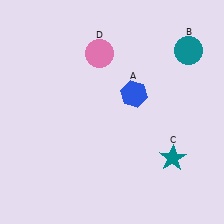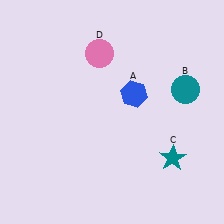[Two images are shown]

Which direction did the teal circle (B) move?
The teal circle (B) moved down.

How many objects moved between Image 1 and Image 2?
1 object moved between the two images.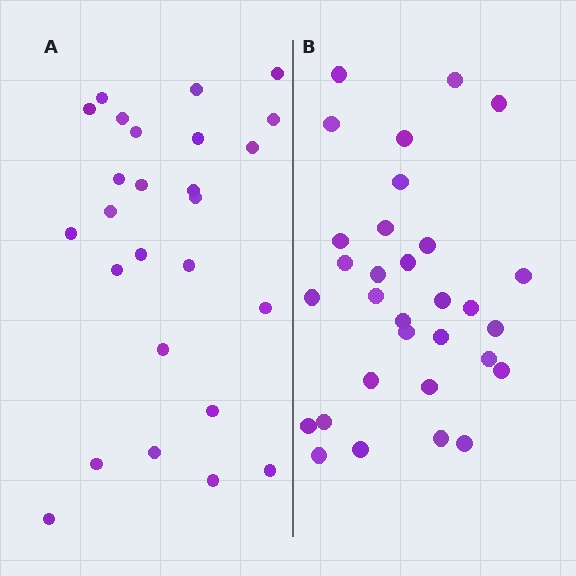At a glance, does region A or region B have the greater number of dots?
Region B (the right region) has more dots.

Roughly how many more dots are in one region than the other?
Region B has about 5 more dots than region A.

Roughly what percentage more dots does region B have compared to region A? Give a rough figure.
About 20% more.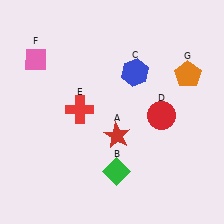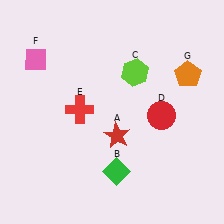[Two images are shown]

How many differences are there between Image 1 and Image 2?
There is 1 difference between the two images.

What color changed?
The hexagon (C) changed from blue in Image 1 to lime in Image 2.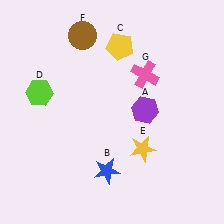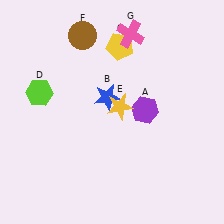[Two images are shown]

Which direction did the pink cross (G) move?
The pink cross (G) moved up.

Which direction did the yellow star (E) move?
The yellow star (E) moved up.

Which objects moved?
The objects that moved are: the blue star (B), the yellow star (E), the pink cross (G).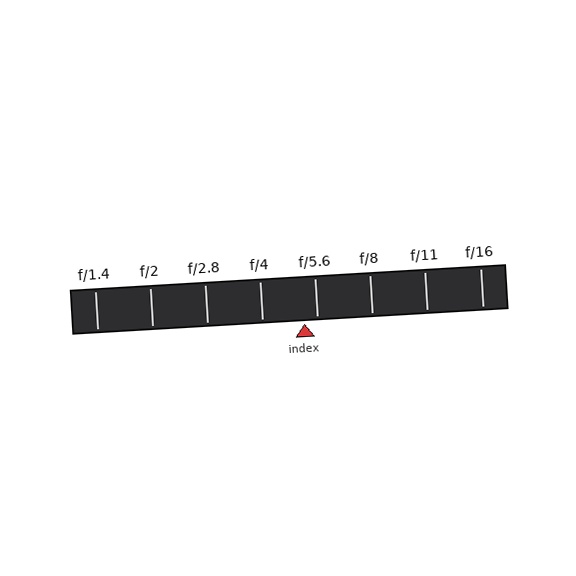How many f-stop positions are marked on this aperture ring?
There are 8 f-stop positions marked.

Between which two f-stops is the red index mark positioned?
The index mark is between f/4 and f/5.6.